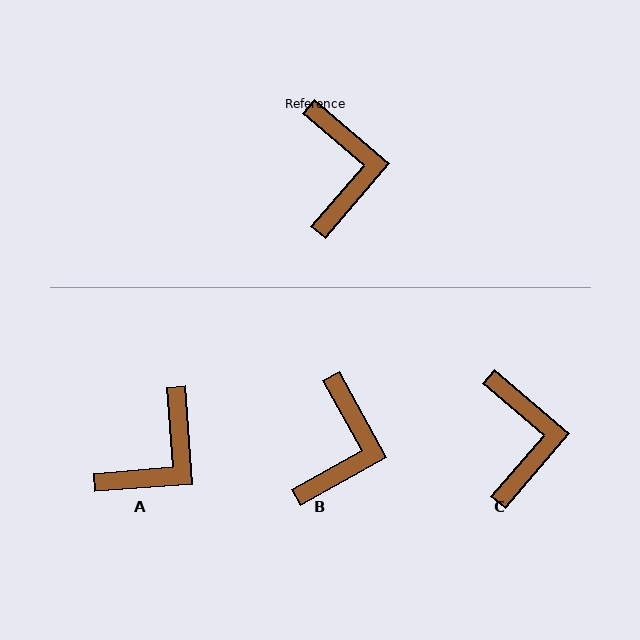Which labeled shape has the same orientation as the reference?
C.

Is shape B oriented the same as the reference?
No, it is off by about 20 degrees.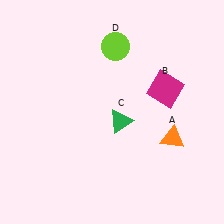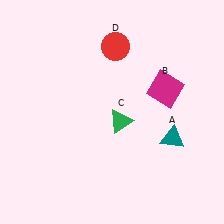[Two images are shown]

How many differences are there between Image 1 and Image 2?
There are 2 differences between the two images.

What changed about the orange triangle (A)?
In Image 1, A is orange. In Image 2, it changed to teal.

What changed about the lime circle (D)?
In Image 1, D is lime. In Image 2, it changed to red.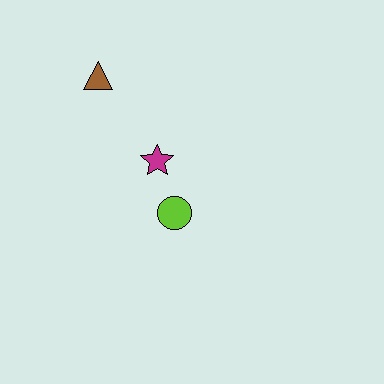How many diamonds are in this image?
There are no diamonds.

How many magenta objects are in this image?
There is 1 magenta object.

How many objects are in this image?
There are 3 objects.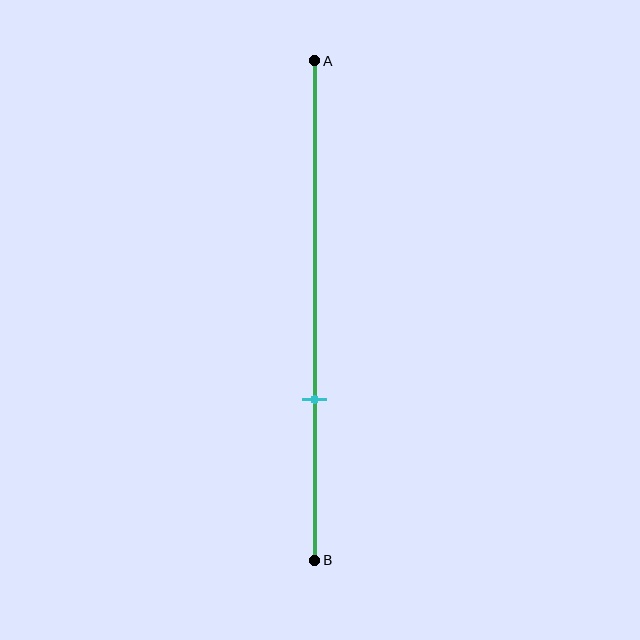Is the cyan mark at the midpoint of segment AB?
No, the mark is at about 70% from A, not at the 50% midpoint.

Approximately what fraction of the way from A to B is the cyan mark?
The cyan mark is approximately 70% of the way from A to B.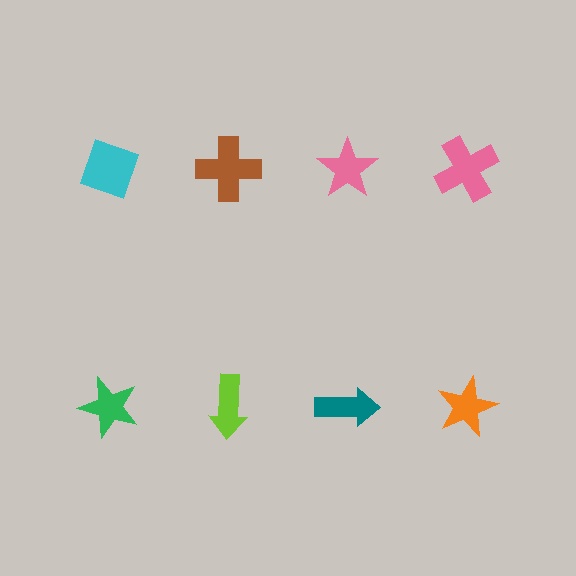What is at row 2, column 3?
A teal arrow.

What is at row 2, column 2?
A lime arrow.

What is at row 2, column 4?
An orange star.